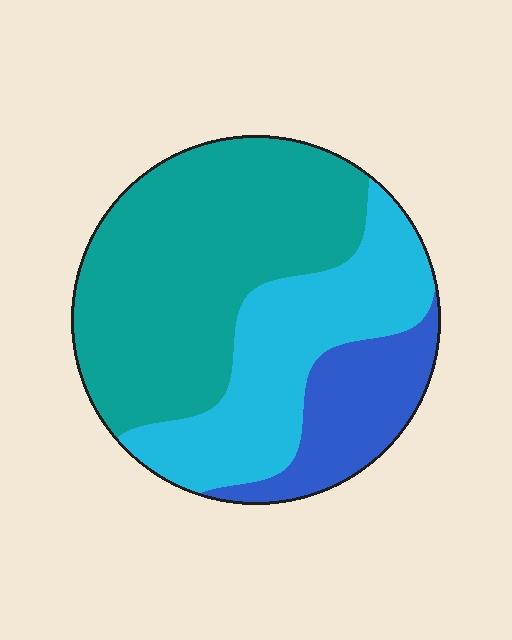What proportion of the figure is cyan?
Cyan covers 32% of the figure.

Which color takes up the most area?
Teal, at roughly 50%.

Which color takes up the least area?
Blue, at roughly 15%.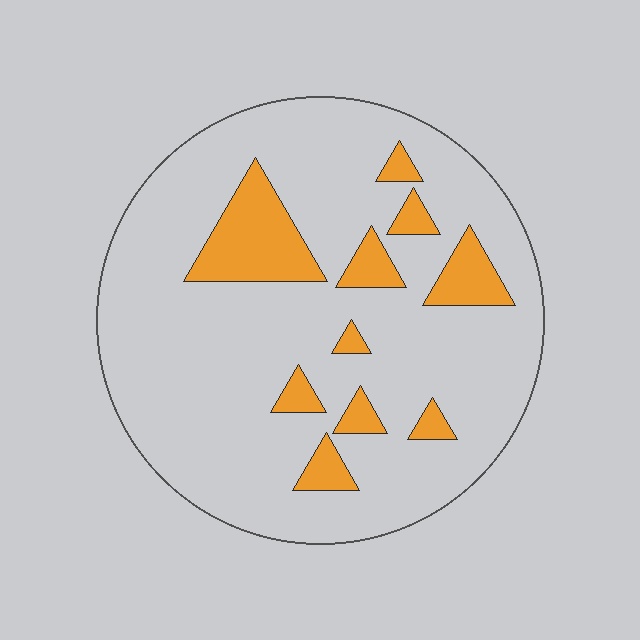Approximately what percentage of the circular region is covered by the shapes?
Approximately 15%.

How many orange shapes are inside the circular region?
10.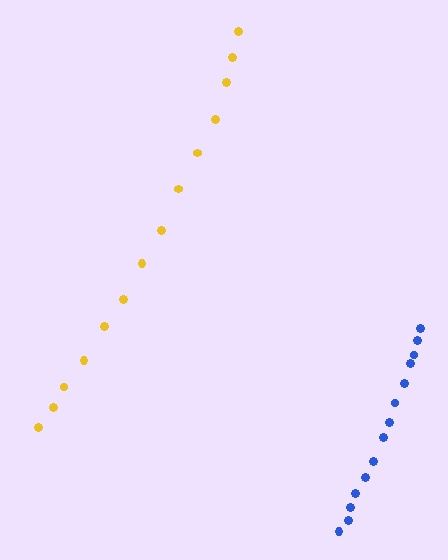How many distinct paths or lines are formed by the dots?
There are 2 distinct paths.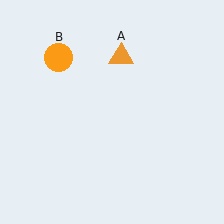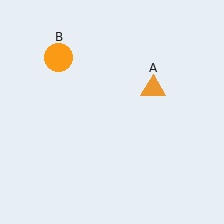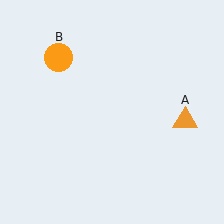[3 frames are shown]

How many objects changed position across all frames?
1 object changed position: orange triangle (object A).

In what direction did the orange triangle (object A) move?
The orange triangle (object A) moved down and to the right.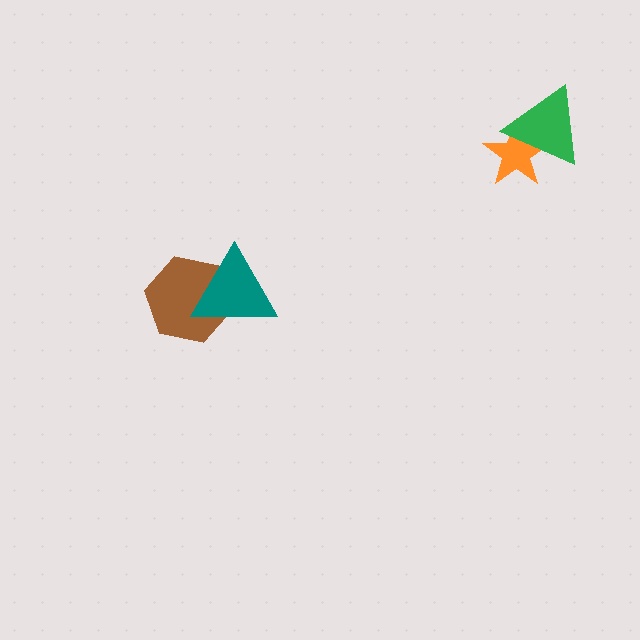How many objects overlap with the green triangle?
1 object overlaps with the green triangle.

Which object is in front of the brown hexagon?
The teal triangle is in front of the brown hexagon.